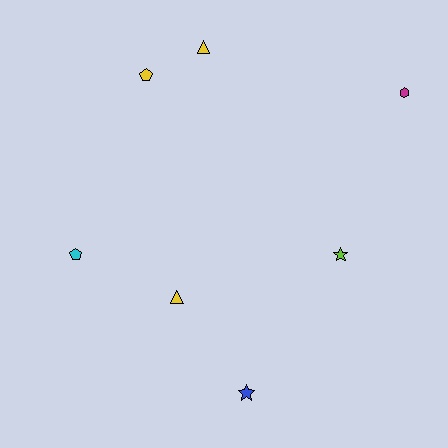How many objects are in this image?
There are 7 objects.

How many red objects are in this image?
There are no red objects.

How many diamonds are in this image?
There are no diamonds.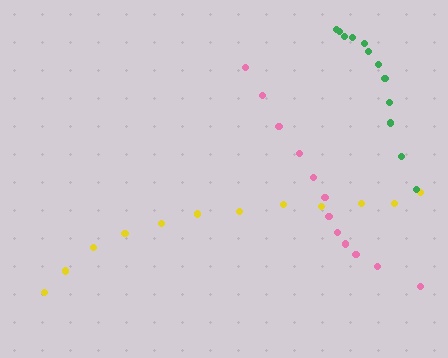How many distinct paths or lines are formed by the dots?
There are 3 distinct paths.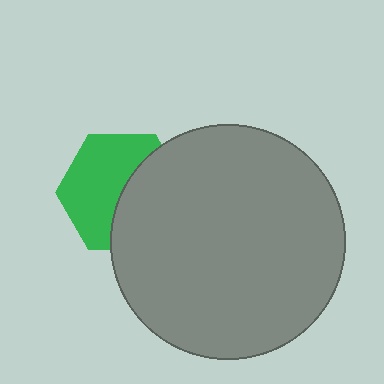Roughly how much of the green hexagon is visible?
About half of it is visible (roughly 56%).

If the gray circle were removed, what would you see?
You would see the complete green hexagon.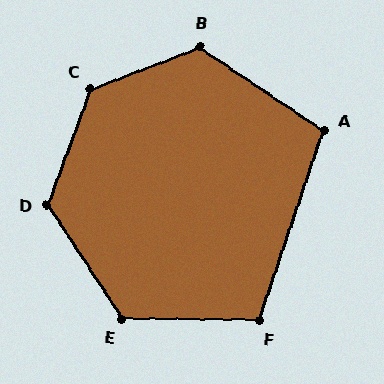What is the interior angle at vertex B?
Approximately 125 degrees (obtuse).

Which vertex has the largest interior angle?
C, at approximately 131 degrees.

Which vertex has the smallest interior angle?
A, at approximately 105 degrees.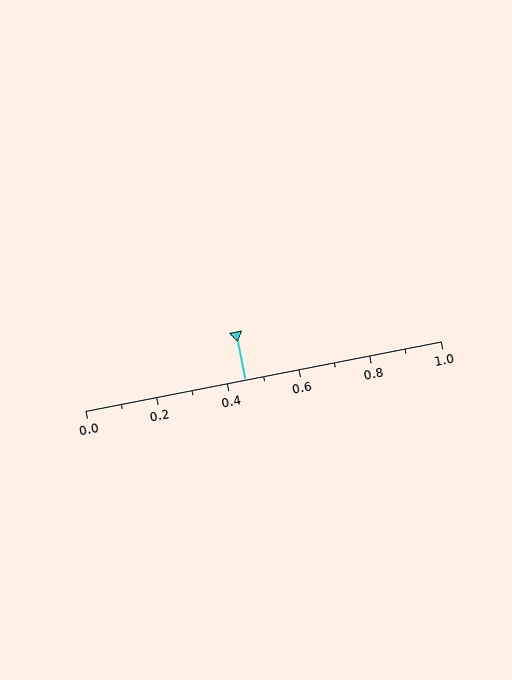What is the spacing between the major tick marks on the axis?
The major ticks are spaced 0.2 apart.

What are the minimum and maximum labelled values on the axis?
The axis runs from 0.0 to 1.0.